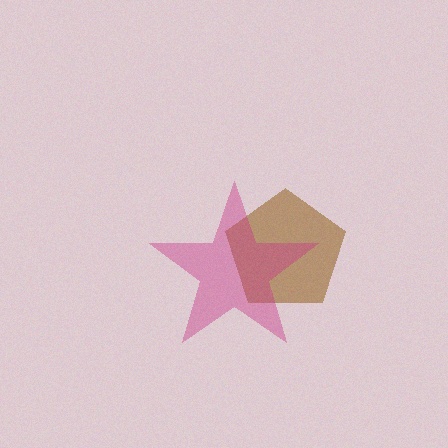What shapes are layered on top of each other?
The layered shapes are: a brown pentagon, a magenta star.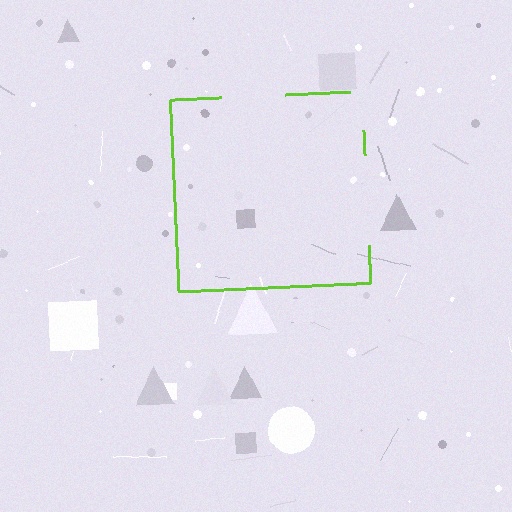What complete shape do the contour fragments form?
The contour fragments form a square.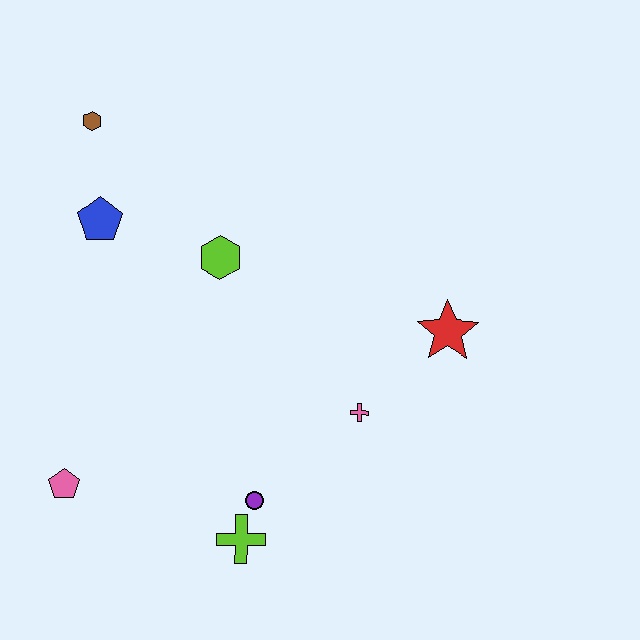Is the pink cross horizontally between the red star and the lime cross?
Yes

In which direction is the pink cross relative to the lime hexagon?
The pink cross is below the lime hexagon.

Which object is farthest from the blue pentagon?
The red star is farthest from the blue pentagon.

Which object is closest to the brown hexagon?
The blue pentagon is closest to the brown hexagon.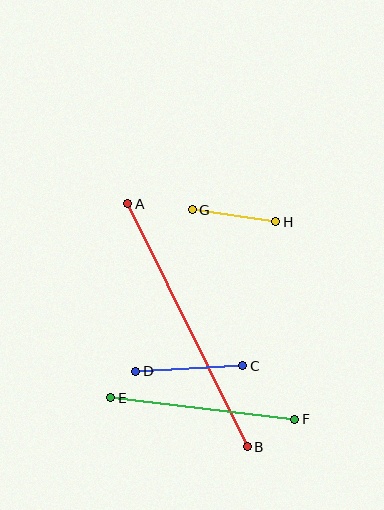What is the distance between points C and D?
The distance is approximately 107 pixels.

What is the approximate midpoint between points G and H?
The midpoint is at approximately (234, 216) pixels.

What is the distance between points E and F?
The distance is approximately 186 pixels.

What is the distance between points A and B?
The distance is approximately 271 pixels.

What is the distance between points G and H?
The distance is approximately 84 pixels.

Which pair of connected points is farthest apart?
Points A and B are farthest apart.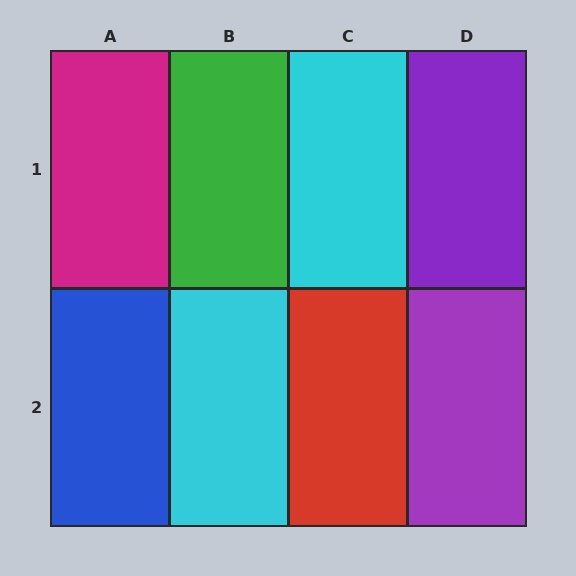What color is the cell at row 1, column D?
Purple.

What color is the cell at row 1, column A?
Magenta.